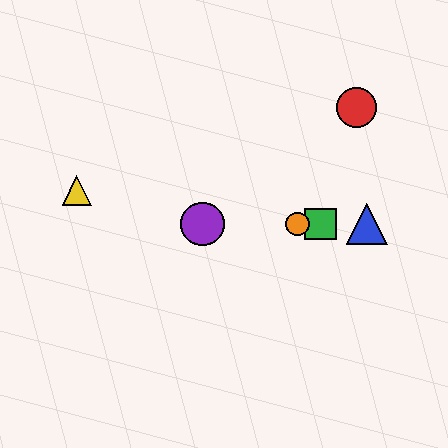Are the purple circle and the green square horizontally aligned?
Yes, both are at y≈224.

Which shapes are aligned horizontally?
The blue triangle, the green square, the purple circle, the orange circle are aligned horizontally.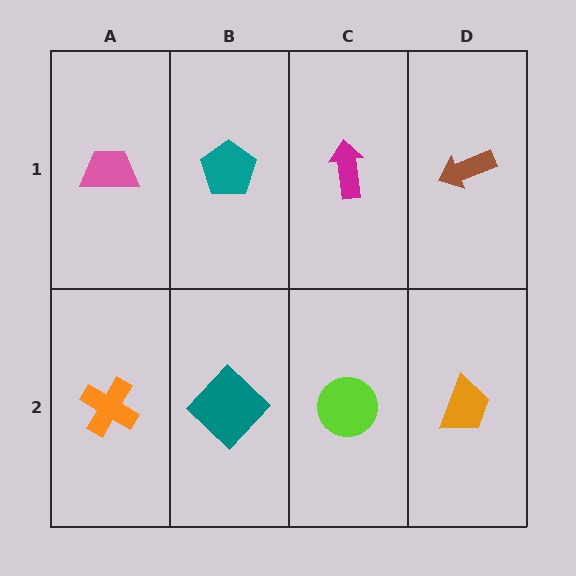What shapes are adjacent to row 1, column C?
A lime circle (row 2, column C), a teal pentagon (row 1, column B), a brown arrow (row 1, column D).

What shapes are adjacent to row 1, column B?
A teal diamond (row 2, column B), a pink trapezoid (row 1, column A), a magenta arrow (row 1, column C).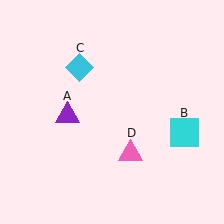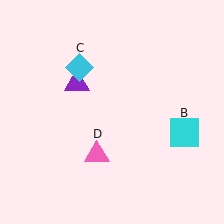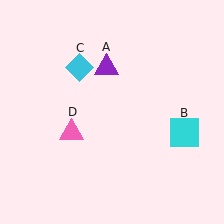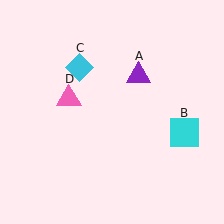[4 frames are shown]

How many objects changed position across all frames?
2 objects changed position: purple triangle (object A), pink triangle (object D).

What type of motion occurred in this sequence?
The purple triangle (object A), pink triangle (object D) rotated clockwise around the center of the scene.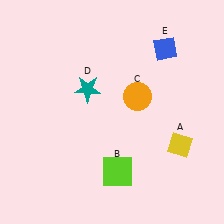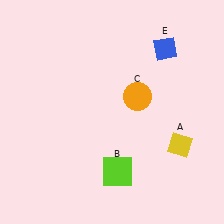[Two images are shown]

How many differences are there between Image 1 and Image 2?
There is 1 difference between the two images.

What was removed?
The teal star (D) was removed in Image 2.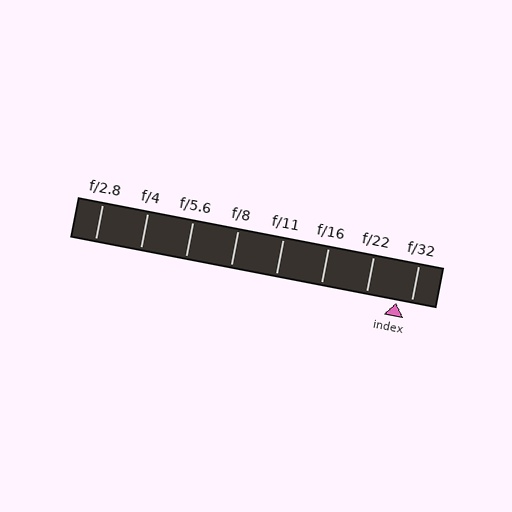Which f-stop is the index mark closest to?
The index mark is closest to f/32.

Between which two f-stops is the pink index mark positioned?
The index mark is between f/22 and f/32.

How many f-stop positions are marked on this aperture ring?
There are 8 f-stop positions marked.